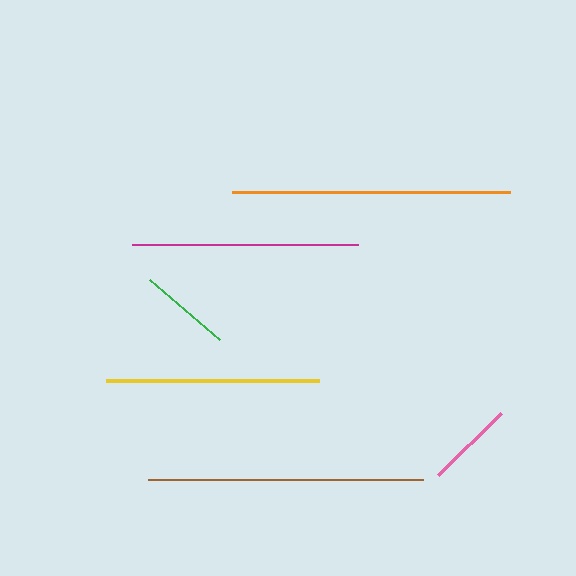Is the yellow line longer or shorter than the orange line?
The orange line is longer than the yellow line.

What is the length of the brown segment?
The brown segment is approximately 275 pixels long.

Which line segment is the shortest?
The pink line is the shortest at approximately 89 pixels.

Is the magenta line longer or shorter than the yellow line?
The magenta line is longer than the yellow line.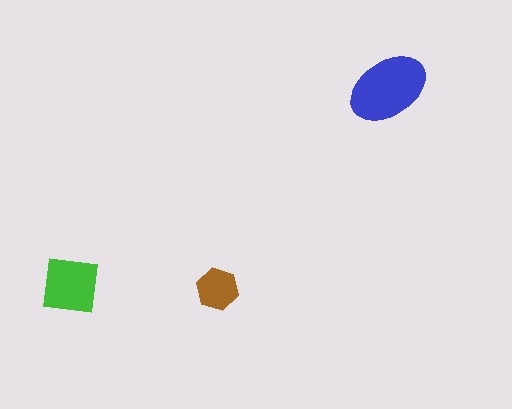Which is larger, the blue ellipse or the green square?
The blue ellipse.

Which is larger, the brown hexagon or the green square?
The green square.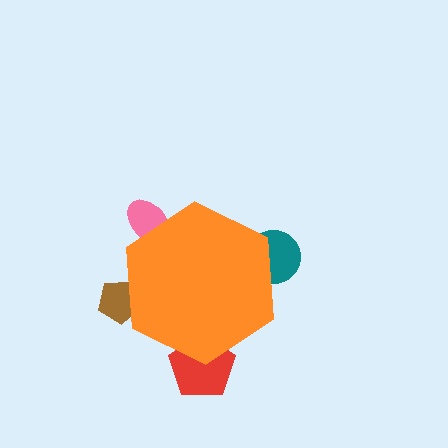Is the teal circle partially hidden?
Yes, the teal circle is partially hidden behind the orange hexagon.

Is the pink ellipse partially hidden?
Yes, the pink ellipse is partially hidden behind the orange hexagon.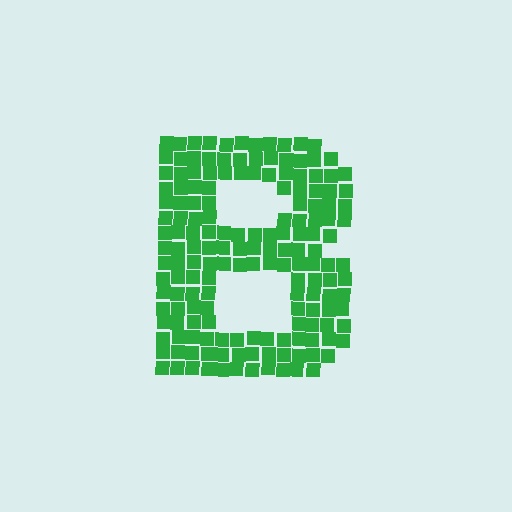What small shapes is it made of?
It is made of small squares.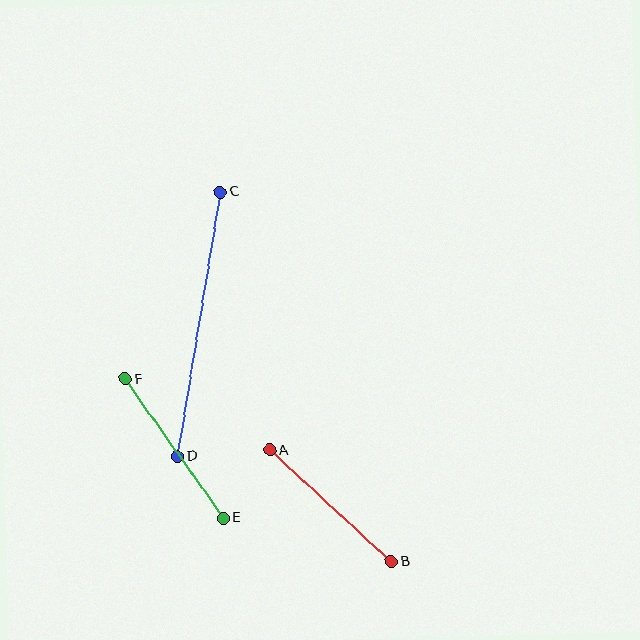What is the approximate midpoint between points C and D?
The midpoint is at approximately (199, 324) pixels.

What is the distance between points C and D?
The distance is approximately 268 pixels.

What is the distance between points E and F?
The distance is approximately 170 pixels.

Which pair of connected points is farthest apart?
Points C and D are farthest apart.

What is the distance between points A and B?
The distance is approximately 164 pixels.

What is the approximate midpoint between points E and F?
The midpoint is at approximately (175, 449) pixels.